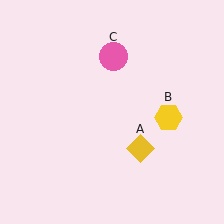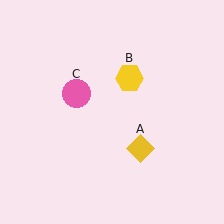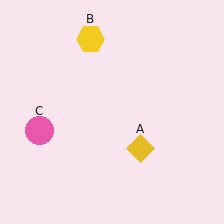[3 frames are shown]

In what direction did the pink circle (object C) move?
The pink circle (object C) moved down and to the left.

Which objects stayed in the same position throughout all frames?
Yellow diamond (object A) remained stationary.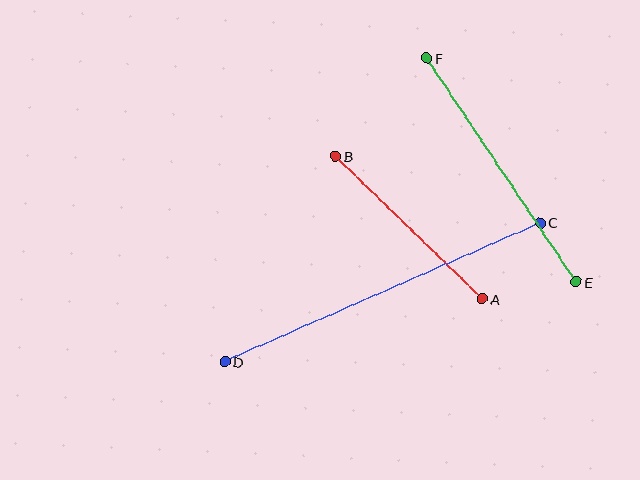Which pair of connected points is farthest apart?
Points C and D are farthest apart.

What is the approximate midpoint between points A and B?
The midpoint is at approximately (409, 228) pixels.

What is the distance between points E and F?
The distance is approximately 269 pixels.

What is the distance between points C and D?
The distance is approximately 345 pixels.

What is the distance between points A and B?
The distance is approximately 205 pixels.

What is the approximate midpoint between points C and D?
The midpoint is at approximately (382, 292) pixels.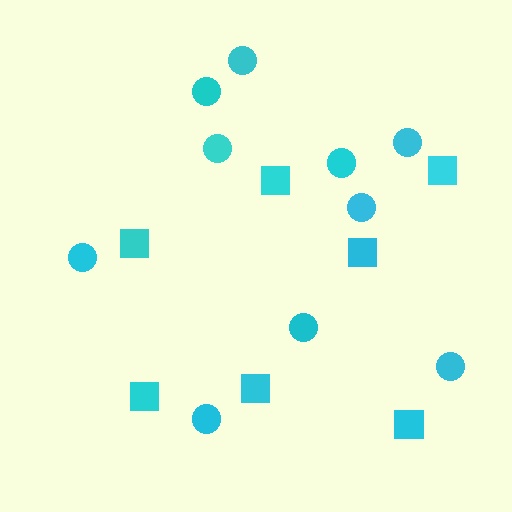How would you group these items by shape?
There are 2 groups: one group of circles (10) and one group of squares (7).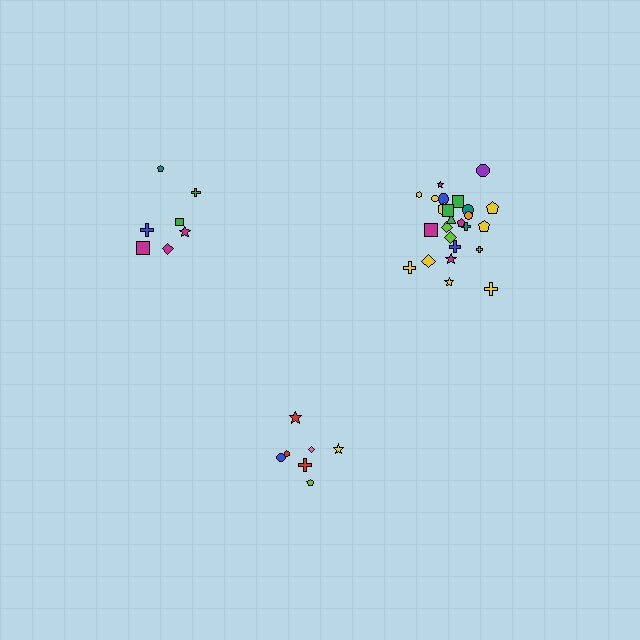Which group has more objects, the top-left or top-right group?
The top-right group.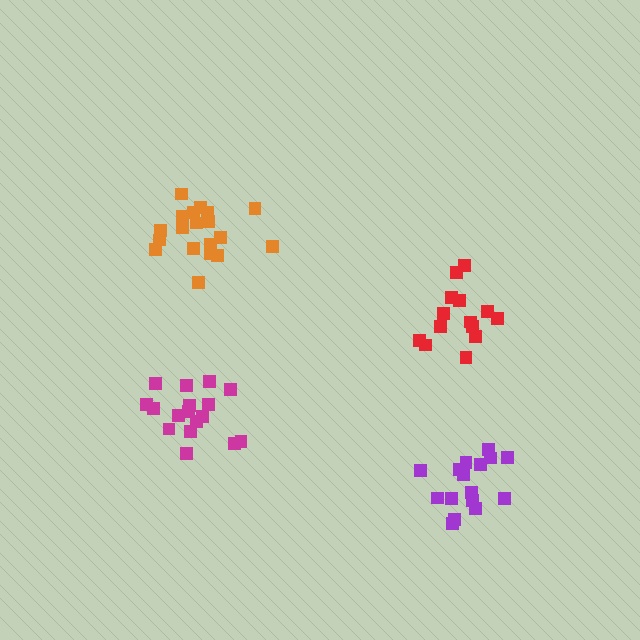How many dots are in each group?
Group 1: 14 dots, Group 2: 16 dots, Group 3: 17 dots, Group 4: 20 dots (67 total).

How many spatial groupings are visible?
There are 4 spatial groupings.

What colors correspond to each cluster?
The clusters are colored: red, purple, magenta, orange.